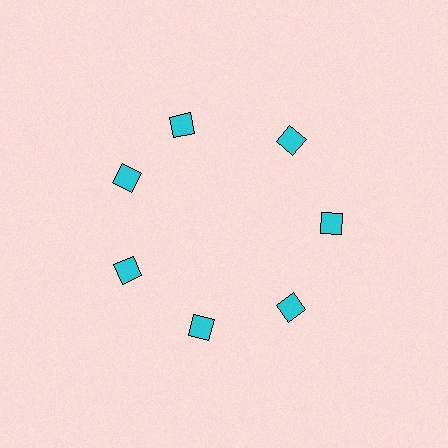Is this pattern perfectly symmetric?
No. The 7 cyan squares are arranged in a ring, but one element near the 12 o'clock position is rotated out of alignment along the ring, breaking the 7-fold rotational symmetry.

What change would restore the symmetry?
The symmetry would be restored by rotating it back into even spacing with its neighbors so that all 7 squares sit at equal angles and equal distance from the center.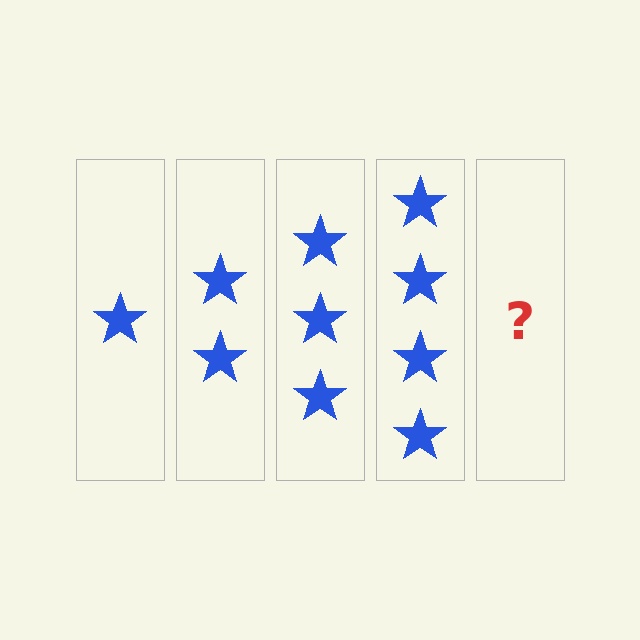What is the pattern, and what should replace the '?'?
The pattern is that each step adds one more star. The '?' should be 5 stars.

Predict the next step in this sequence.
The next step is 5 stars.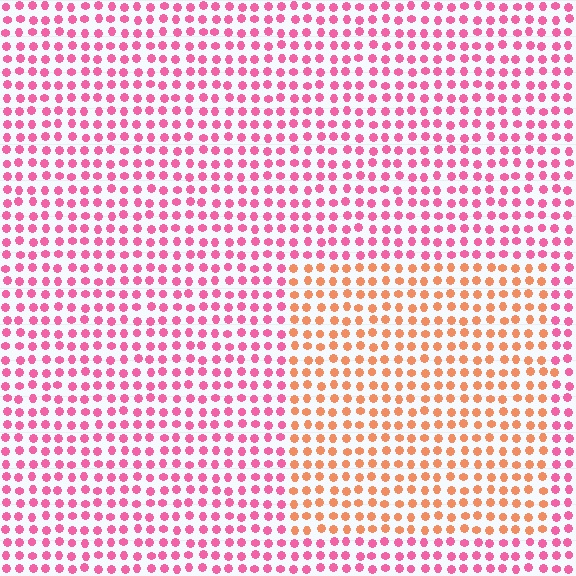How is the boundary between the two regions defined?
The boundary is defined purely by a slight shift in hue (about 46 degrees). Spacing, size, and orientation are identical on both sides.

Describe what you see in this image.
The image is filled with small pink elements in a uniform arrangement. A rectangle-shaped region is visible where the elements are tinted to a slightly different hue, forming a subtle color boundary.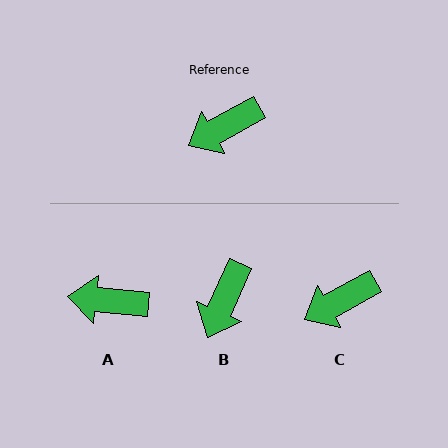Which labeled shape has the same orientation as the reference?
C.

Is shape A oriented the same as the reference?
No, it is off by about 34 degrees.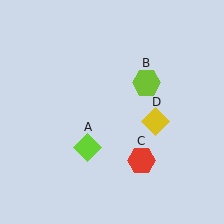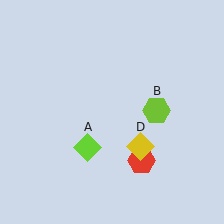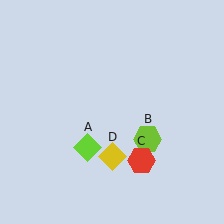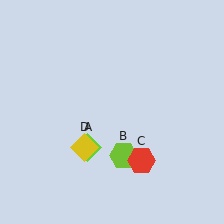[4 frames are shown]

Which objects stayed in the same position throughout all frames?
Lime diamond (object A) and red hexagon (object C) remained stationary.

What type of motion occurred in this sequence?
The lime hexagon (object B), yellow diamond (object D) rotated clockwise around the center of the scene.